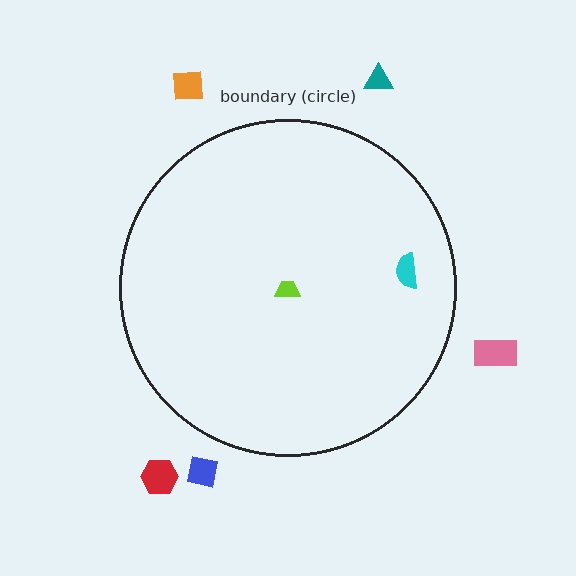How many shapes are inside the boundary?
2 inside, 5 outside.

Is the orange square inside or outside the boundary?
Outside.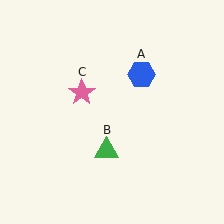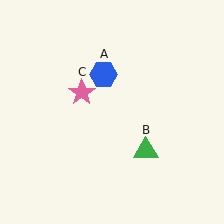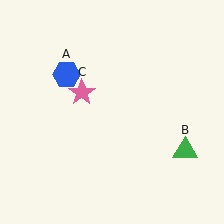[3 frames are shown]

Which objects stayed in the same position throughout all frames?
Pink star (object C) remained stationary.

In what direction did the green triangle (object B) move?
The green triangle (object B) moved right.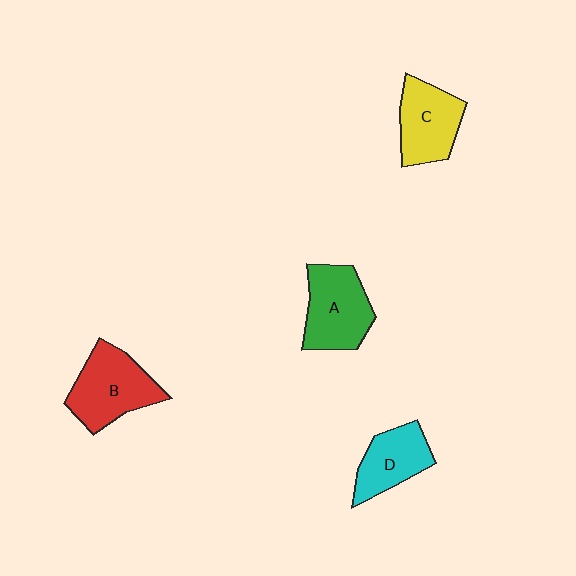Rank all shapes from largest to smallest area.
From largest to smallest: B (red), A (green), C (yellow), D (cyan).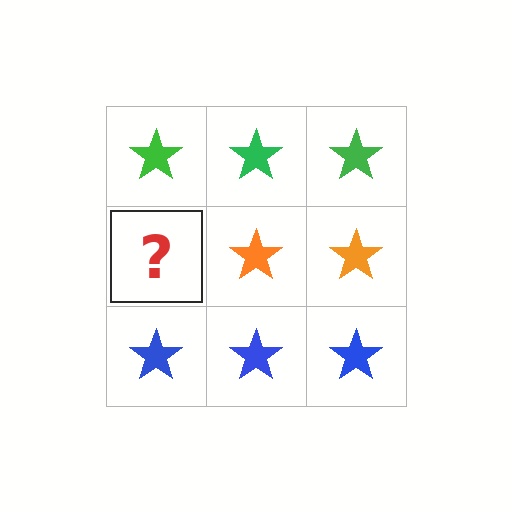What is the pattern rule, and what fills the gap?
The rule is that each row has a consistent color. The gap should be filled with an orange star.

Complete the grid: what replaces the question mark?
The question mark should be replaced with an orange star.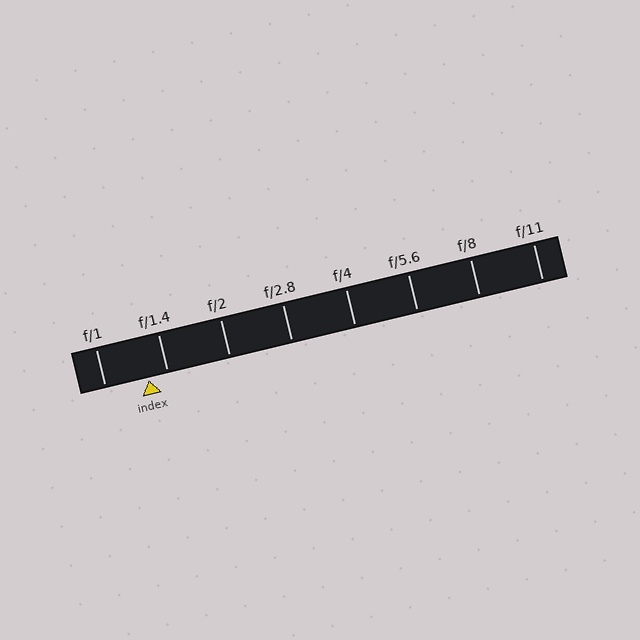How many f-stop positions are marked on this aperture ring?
There are 8 f-stop positions marked.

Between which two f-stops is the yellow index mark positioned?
The index mark is between f/1 and f/1.4.